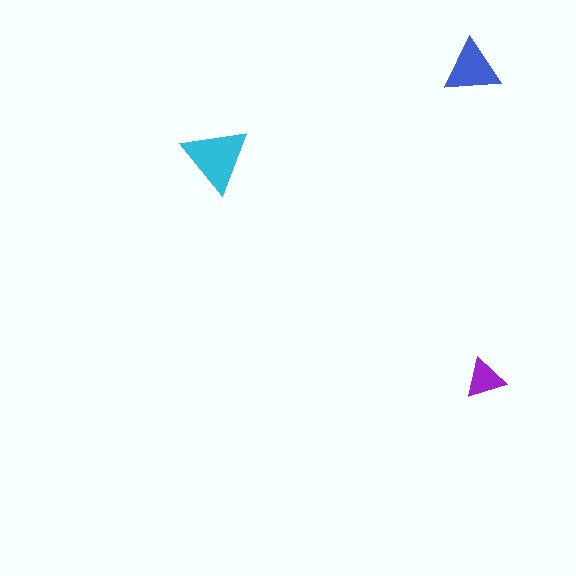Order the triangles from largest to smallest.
the cyan one, the blue one, the purple one.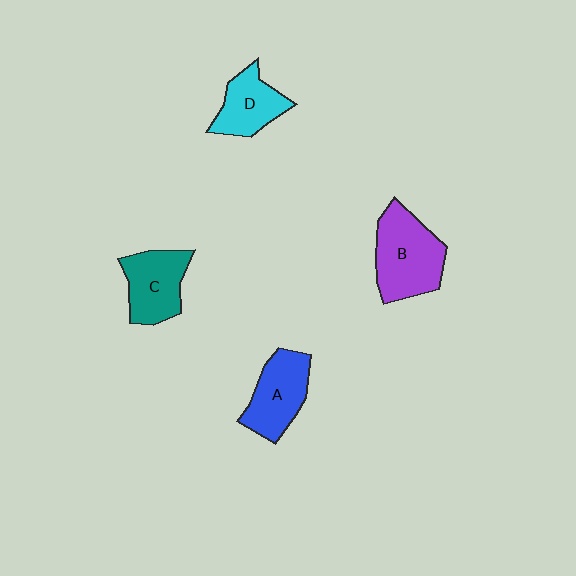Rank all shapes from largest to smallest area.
From largest to smallest: B (purple), A (blue), C (teal), D (cyan).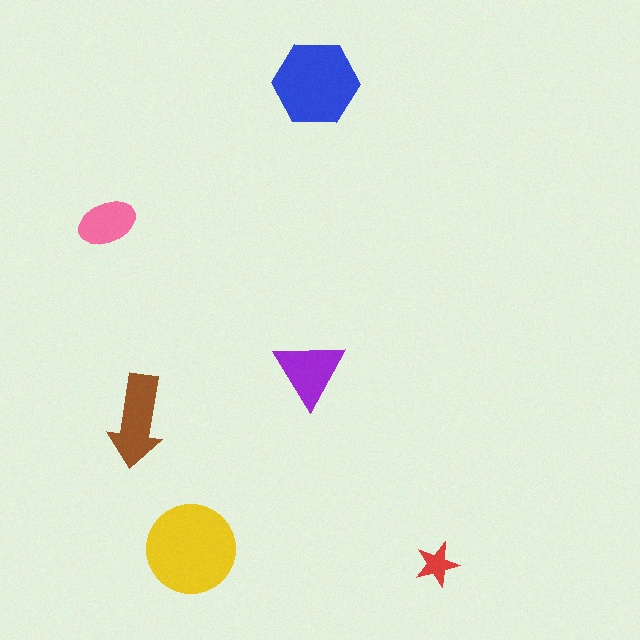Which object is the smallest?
The red star.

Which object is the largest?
The yellow circle.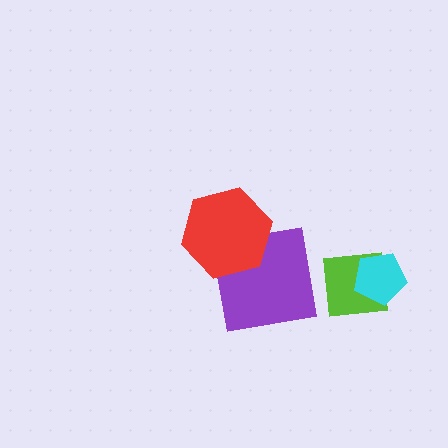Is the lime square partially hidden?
Yes, it is partially covered by another shape.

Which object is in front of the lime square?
The cyan pentagon is in front of the lime square.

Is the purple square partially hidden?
Yes, it is partially covered by another shape.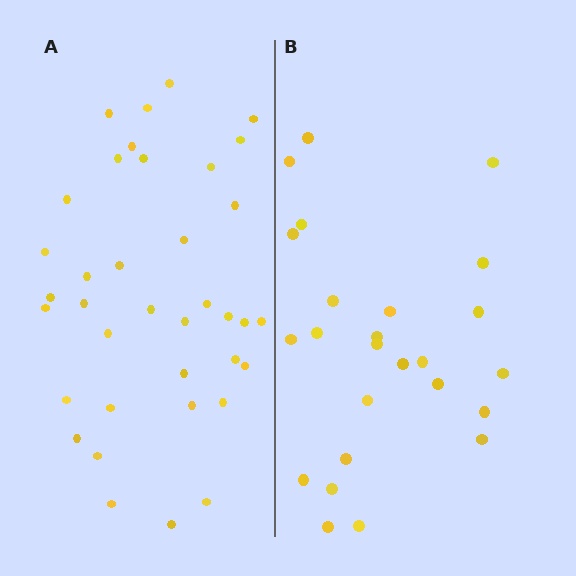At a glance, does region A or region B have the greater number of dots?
Region A (the left region) has more dots.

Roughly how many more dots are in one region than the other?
Region A has roughly 12 or so more dots than region B.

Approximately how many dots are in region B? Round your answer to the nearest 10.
About 20 dots. (The exact count is 25, which rounds to 20.)